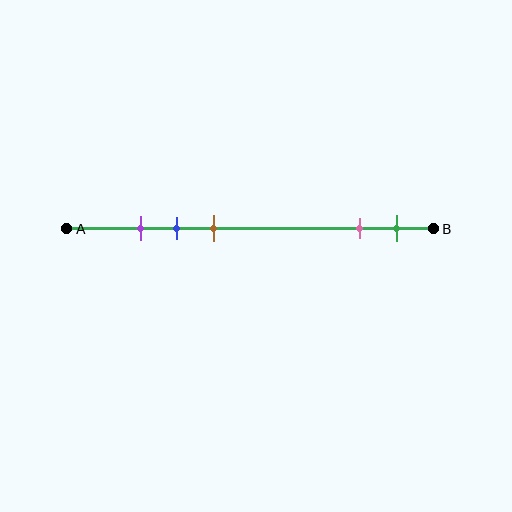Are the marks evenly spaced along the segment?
No, the marks are not evenly spaced.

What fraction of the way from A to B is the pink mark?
The pink mark is approximately 80% (0.8) of the way from A to B.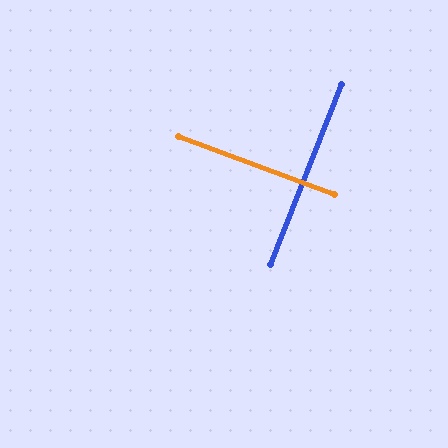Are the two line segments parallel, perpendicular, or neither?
Perpendicular — they meet at approximately 89°.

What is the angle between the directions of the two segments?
Approximately 89 degrees.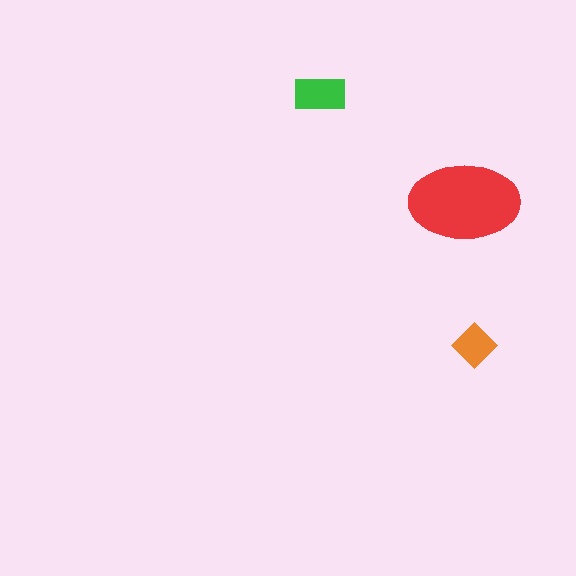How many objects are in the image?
There are 3 objects in the image.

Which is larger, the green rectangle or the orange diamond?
The green rectangle.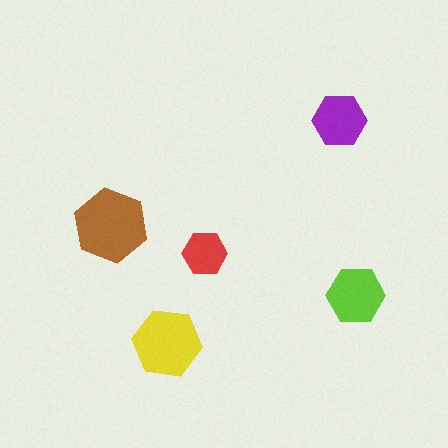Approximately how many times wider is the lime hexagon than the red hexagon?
About 1.5 times wider.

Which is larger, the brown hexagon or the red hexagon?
The brown one.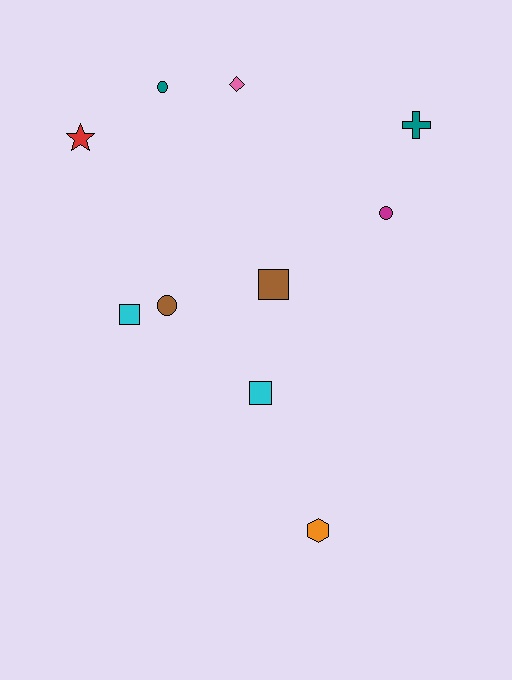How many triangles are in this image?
There are no triangles.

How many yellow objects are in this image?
There are no yellow objects.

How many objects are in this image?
There are 10 objects.